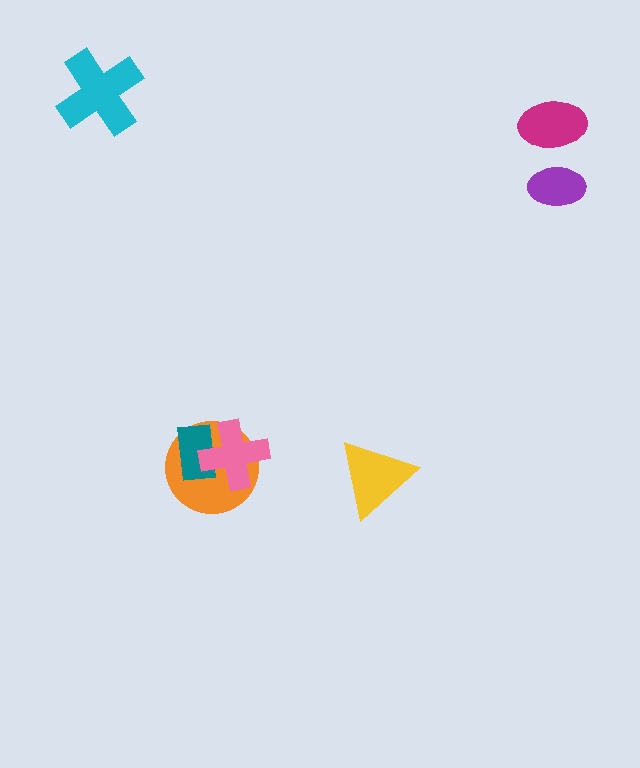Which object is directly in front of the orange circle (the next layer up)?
The teal rectangle is directly in front of the orange circle.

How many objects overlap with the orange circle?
2 objects overlap with the orange circle.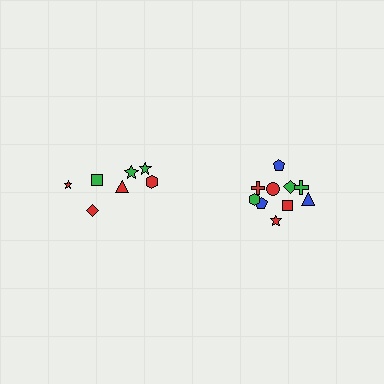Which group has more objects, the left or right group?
The right group.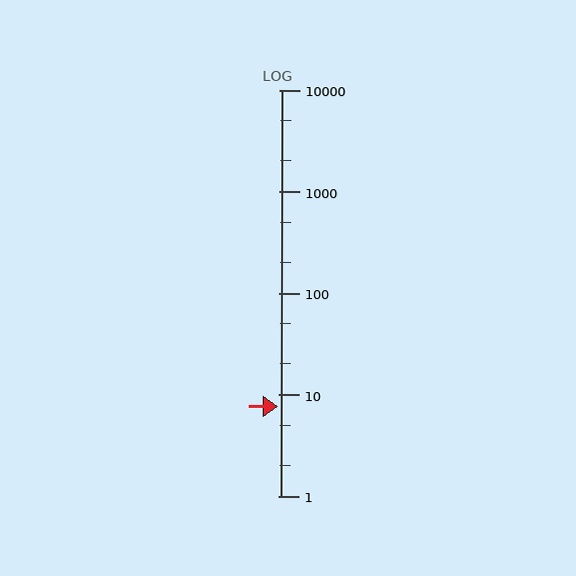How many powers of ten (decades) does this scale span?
The scale spans 4 decades, from 1 to 10000.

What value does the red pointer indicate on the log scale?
The pointer indicates approximately 7.6.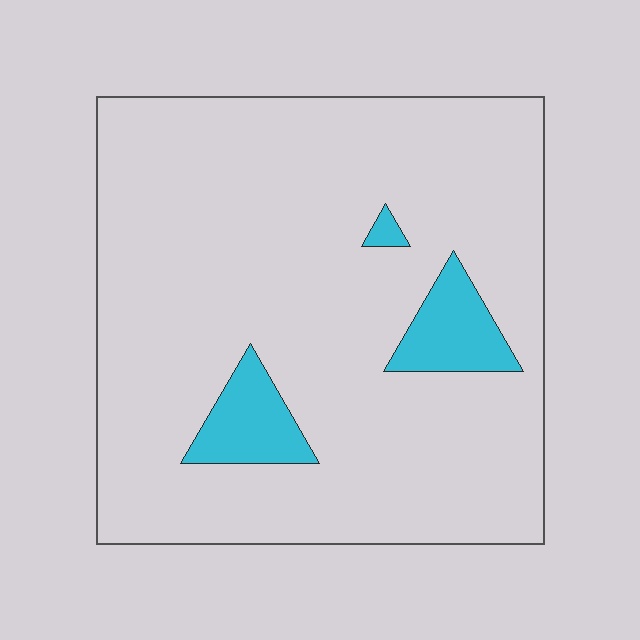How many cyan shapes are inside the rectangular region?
3.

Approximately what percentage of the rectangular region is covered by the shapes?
Approximately 10%.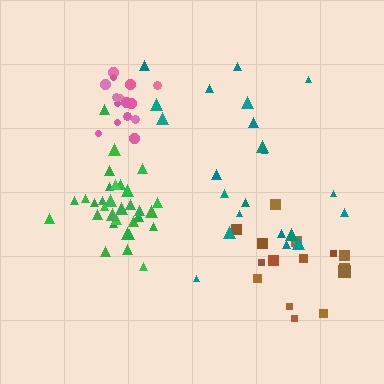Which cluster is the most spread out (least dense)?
Teal.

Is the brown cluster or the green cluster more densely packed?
Green.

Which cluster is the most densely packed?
Green.